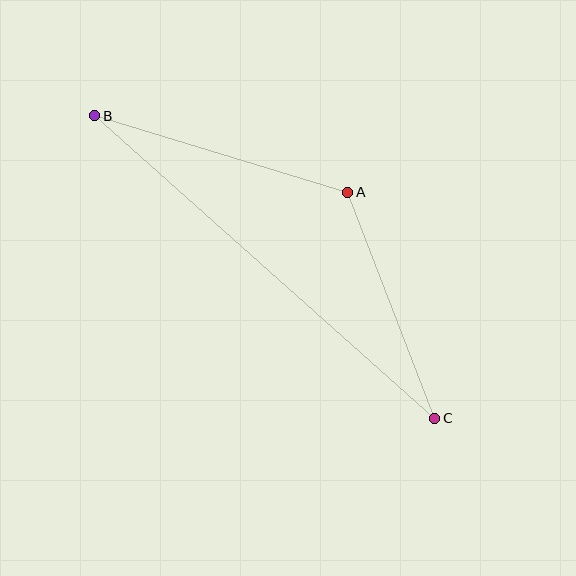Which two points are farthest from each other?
Points B and C are farthest from each other.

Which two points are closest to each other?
Points A and C are closest to each other.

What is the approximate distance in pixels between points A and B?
The distance between A and B is approximately 264 pixels.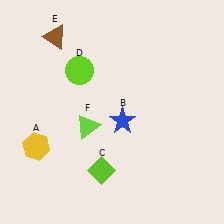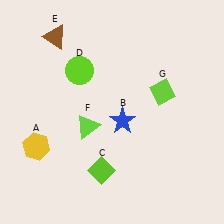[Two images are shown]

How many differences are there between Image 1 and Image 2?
There is 1 difference between the two images.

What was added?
A lime diamond (G) was added in Image 2.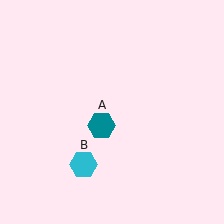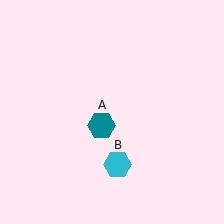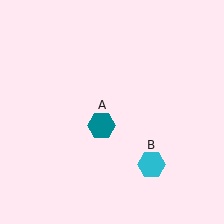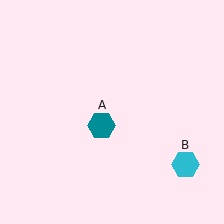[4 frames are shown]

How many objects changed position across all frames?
1 object changed position: cyan hexagon (object B).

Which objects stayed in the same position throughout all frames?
Teal hexagon (object A) remained stationary.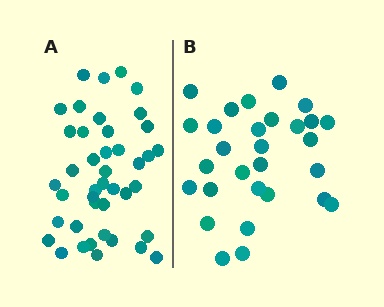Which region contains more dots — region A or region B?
Region A (the left region) has more dots.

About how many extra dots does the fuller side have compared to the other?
Region A has approximately 15 more dots than region B.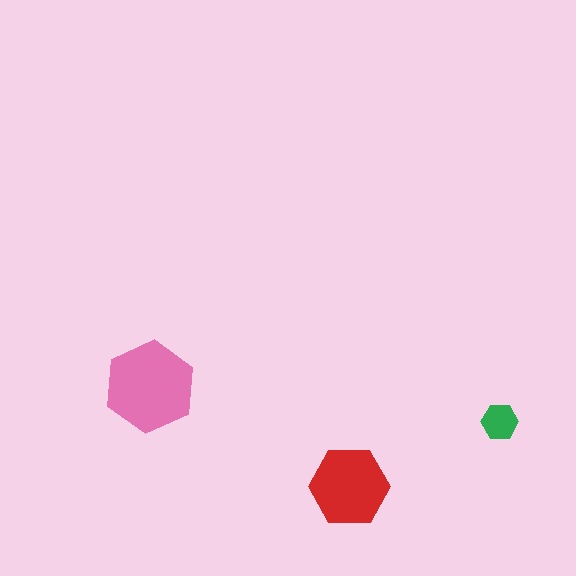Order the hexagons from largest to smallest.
the pink one, the red one, the green one.